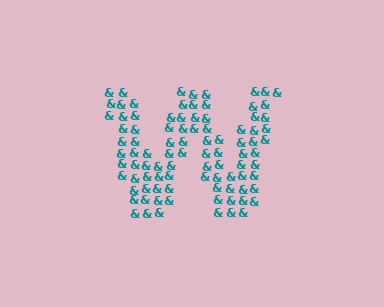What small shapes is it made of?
It is made of small ampersands.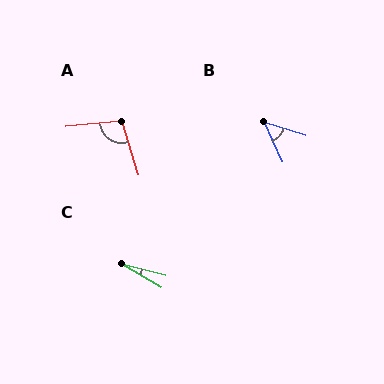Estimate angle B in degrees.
Approximately 48 degrees.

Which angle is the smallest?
C, at approximately 16 degrees.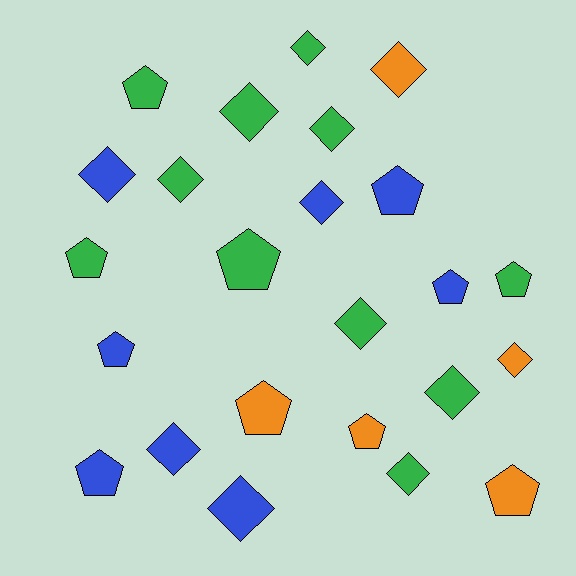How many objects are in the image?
There are 24 objects.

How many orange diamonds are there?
There are 2 orange diamonds.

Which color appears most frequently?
Green, with 11 objects.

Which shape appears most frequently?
Diamond, with 13 objects.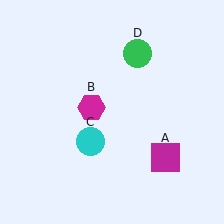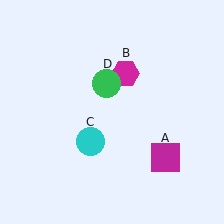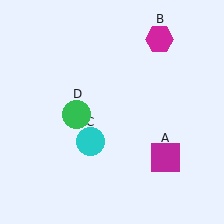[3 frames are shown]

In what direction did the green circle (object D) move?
The green circle (object D) moved down and to the left.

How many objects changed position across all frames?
2 objects changed position: magenta hexagon (object B), green circle (object D).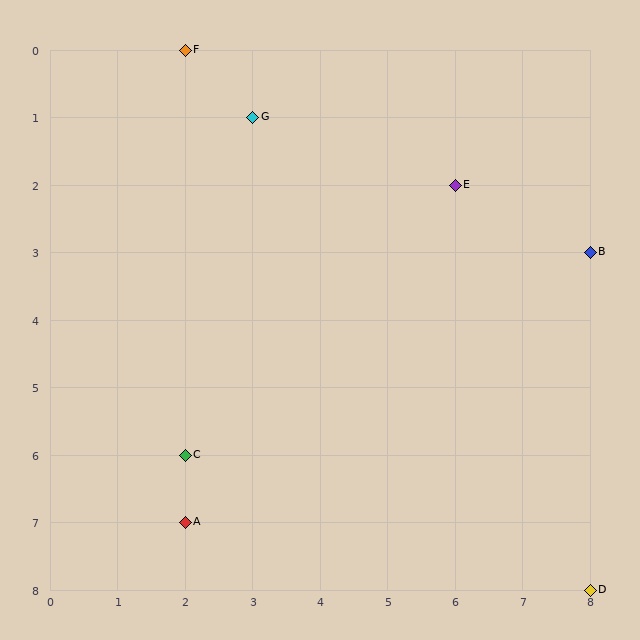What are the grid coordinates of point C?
Point C is at grid coordinates (2, 6).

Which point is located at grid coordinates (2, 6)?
Point C is at (2, 6).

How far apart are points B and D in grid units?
Points B and D are 5 rows apart.